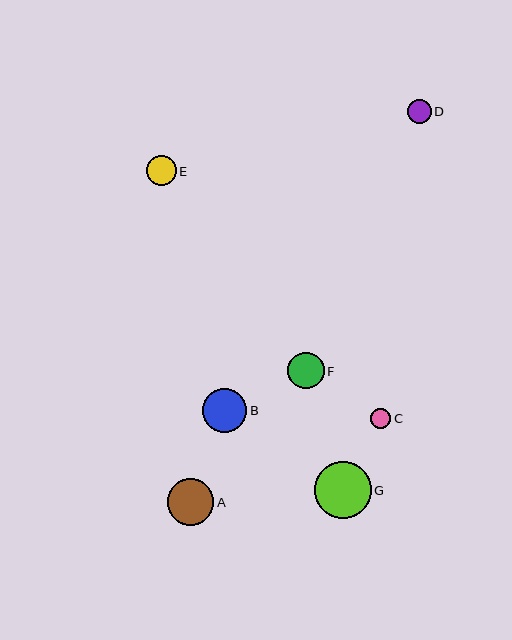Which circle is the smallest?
Circle C is the smallest with a size of approximately 20 pixels.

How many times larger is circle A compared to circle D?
Circle A is approximately 2.0 times the size of circle D.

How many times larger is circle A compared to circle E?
Circle A is approximately 1.6 times the size of circle E.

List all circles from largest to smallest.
From largest to smallest: G, A, B, F, E, D, C.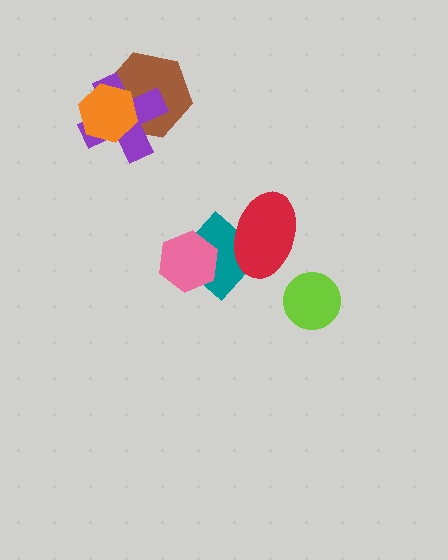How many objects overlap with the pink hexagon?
1 object overlaps with the pink hexagon.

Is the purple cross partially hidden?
Yes, it is partially covered by another shape.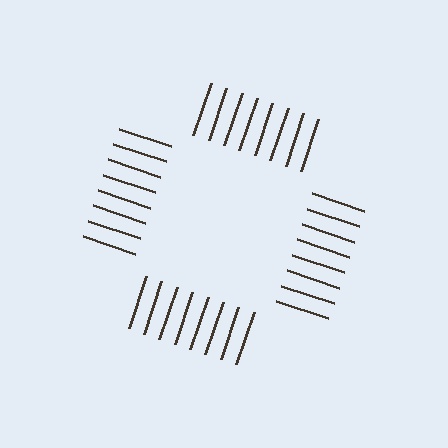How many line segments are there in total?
32 — 8 along each of the 4 edges.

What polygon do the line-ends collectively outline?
An illusory square — the line segments terminate on its edges but no continuous stroke is drawn.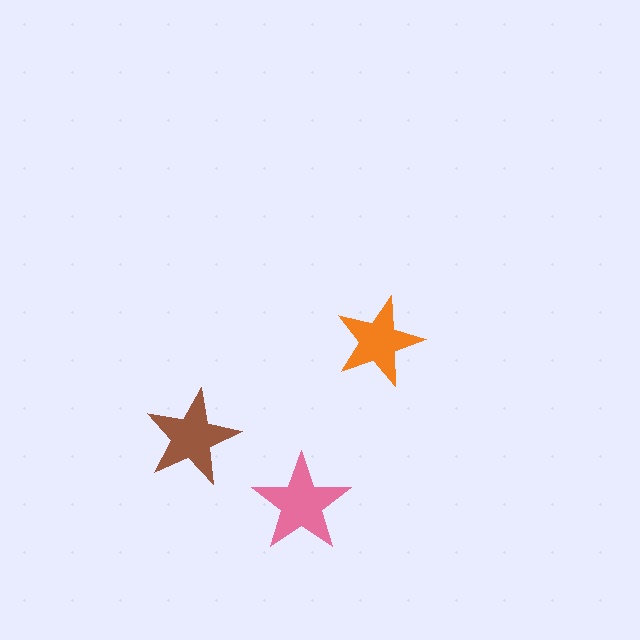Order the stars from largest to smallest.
the pink one, the brown one, the orange one.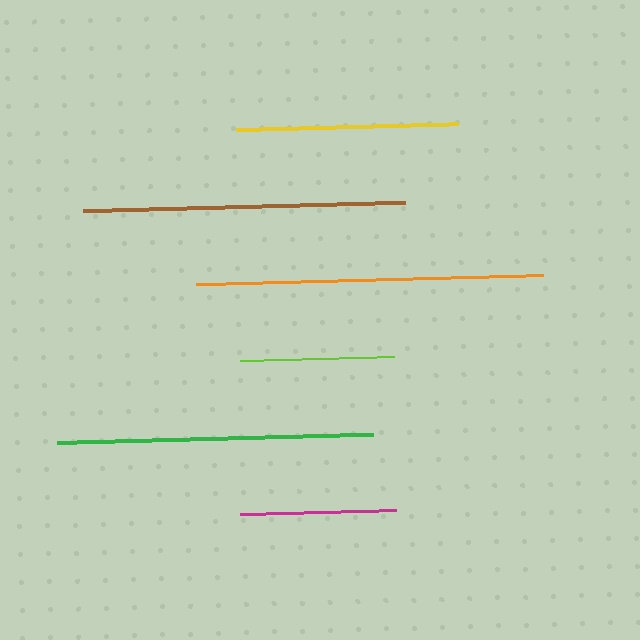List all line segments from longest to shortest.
From longest to shortest: orange, brown, green, yellow, magenta, lime.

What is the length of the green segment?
The green segment is approximately 316 pixels long.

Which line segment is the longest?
The orange line is the longest at approximately 347 pixels.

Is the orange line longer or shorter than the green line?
The orange line is longer than the green line.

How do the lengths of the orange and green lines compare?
The orange and green lines are approximately the same length.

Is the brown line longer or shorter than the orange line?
The orange line is longer than the brown line.